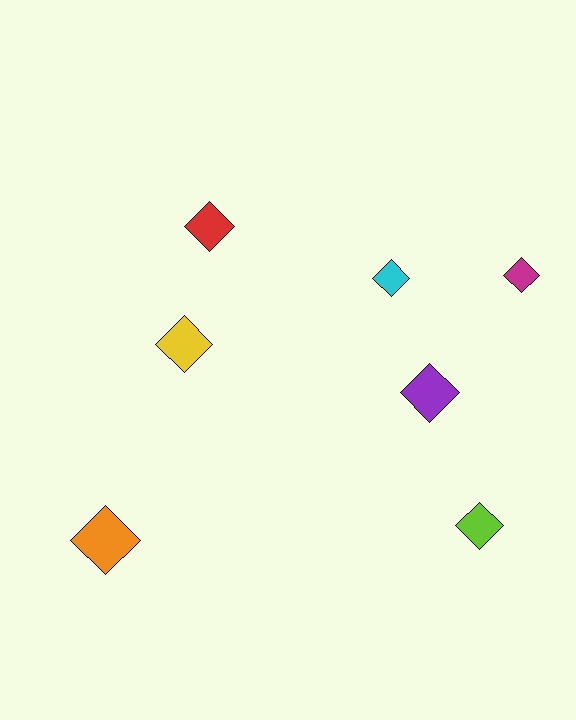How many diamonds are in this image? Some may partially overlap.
There are 7 diamonds.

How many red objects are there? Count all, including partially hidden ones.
There is 1 red object.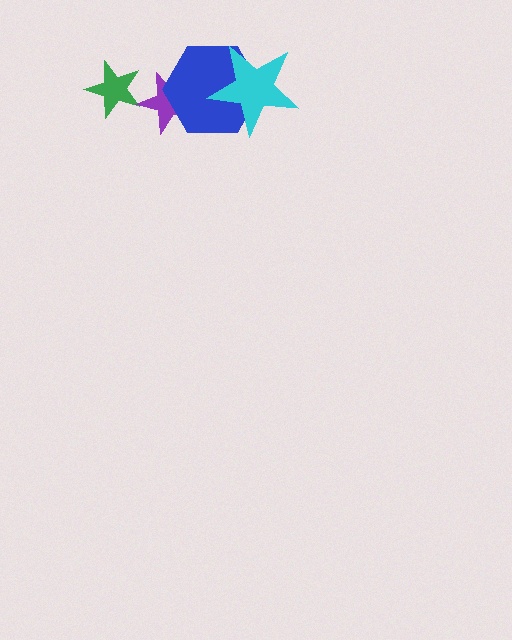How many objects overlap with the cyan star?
1 object overlaps with the cyan star.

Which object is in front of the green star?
The purple star is in front of the green star.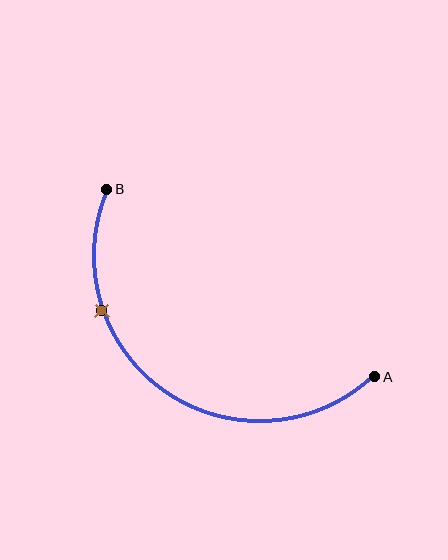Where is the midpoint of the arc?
The arc midpoint is the point on the curve farthest from the straight line joining A and B. It sits below and to the left of that line.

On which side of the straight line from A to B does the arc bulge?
The arc bulges below and to the left of the straight line connecting A and B.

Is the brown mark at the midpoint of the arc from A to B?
No. The brown mark lies on the arc but is closer to endpoint B. The arc midpoint would be at the point on the curve equidistant along the arc from both A and B.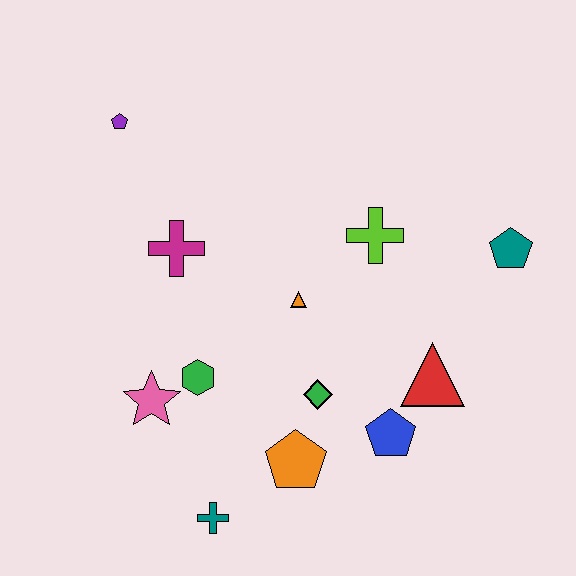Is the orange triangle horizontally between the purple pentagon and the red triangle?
Yes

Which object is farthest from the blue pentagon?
The purple pentagon is farthest from the blue pentagon.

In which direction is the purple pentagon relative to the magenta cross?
The purple pentagon is above the magenta cross.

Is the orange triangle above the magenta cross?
No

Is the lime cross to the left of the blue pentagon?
Yes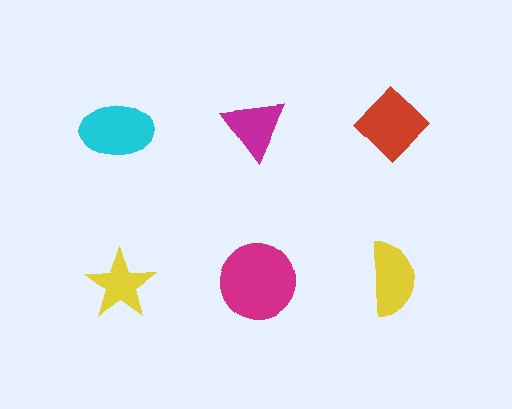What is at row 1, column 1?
A cyan ellipse.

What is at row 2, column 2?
A magenta circle.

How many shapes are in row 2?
3 shapes.